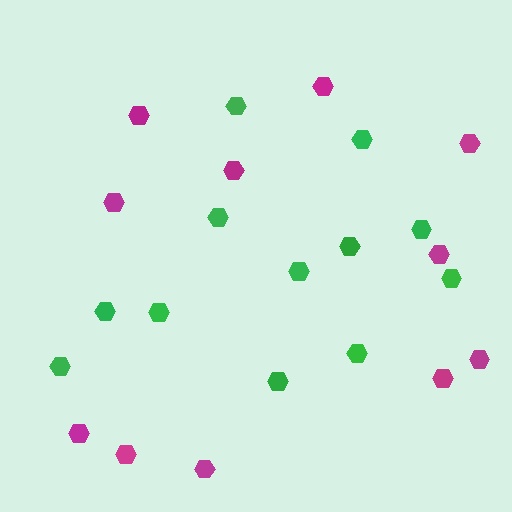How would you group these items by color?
There are 2 groups: one group of green hexagons (12) and one group of magenta hexagons (11).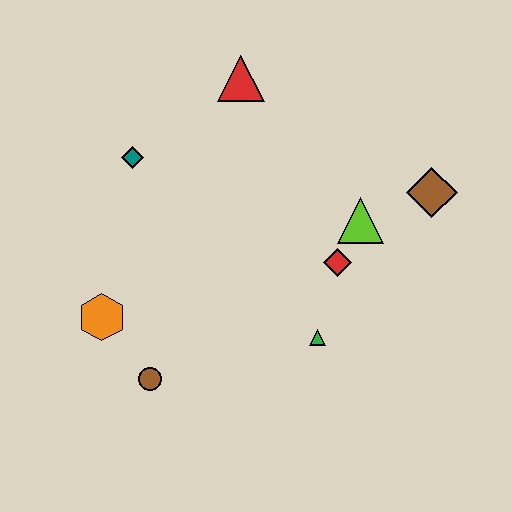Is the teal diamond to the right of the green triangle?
No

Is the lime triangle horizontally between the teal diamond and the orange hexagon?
No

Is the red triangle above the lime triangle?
Yes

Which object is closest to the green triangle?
The red diamond is closest to the green triangle.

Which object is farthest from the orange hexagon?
The brown diamond is farthest from the orange hexagon.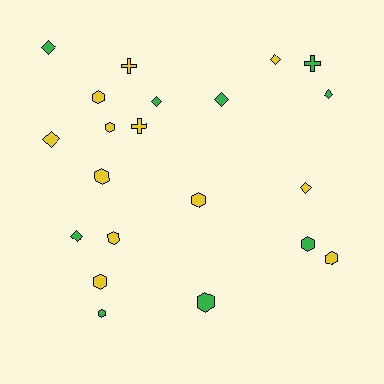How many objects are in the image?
There are 21 objects.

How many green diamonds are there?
There are 5 green diamonds.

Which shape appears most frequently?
Hexagon, with 10 objects.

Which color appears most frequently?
Yellow, with 12 objects.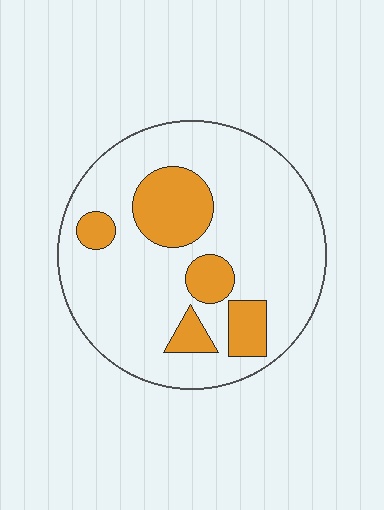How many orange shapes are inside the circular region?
5.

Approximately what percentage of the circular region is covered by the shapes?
Approximately 20%.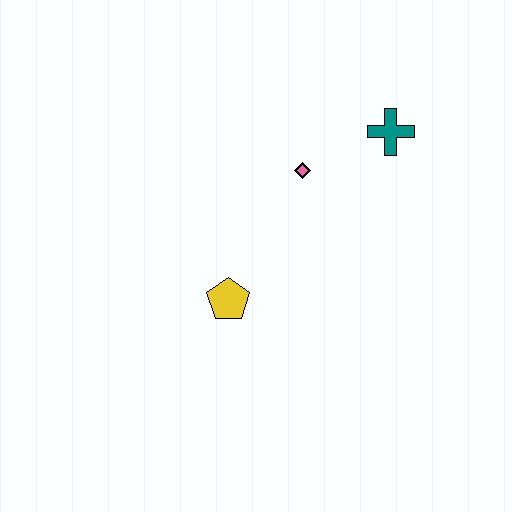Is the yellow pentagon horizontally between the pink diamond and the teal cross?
No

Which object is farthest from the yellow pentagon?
The teal cross is farthest from the yellow pentagon.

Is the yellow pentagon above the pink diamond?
No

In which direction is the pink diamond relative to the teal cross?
The pink diamond is to the left of the teal cross.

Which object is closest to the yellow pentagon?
The pink diamond is closest to the yellow pentagon.